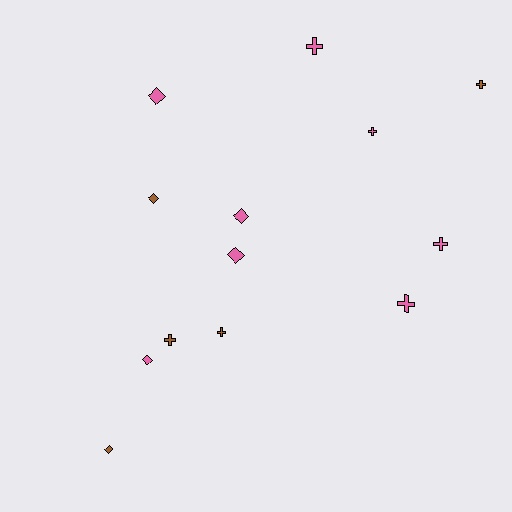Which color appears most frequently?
Pink, with 8 objects.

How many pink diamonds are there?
There are 4 pink diamonds.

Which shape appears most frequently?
Cross, with 7 objects.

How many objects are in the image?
There are 13 objects.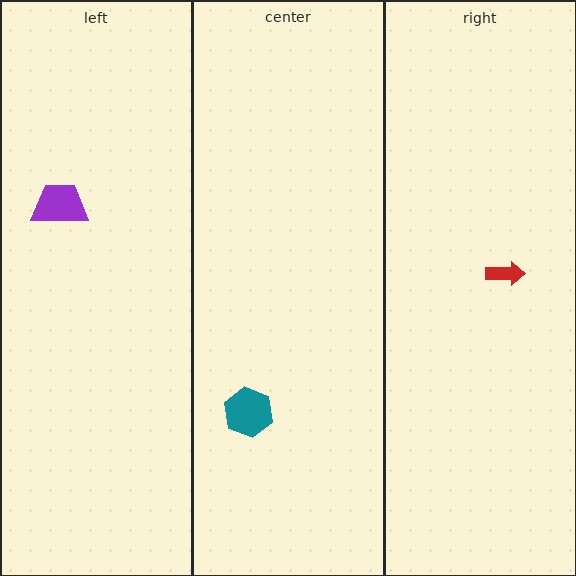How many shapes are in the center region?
1.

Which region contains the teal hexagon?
The center region.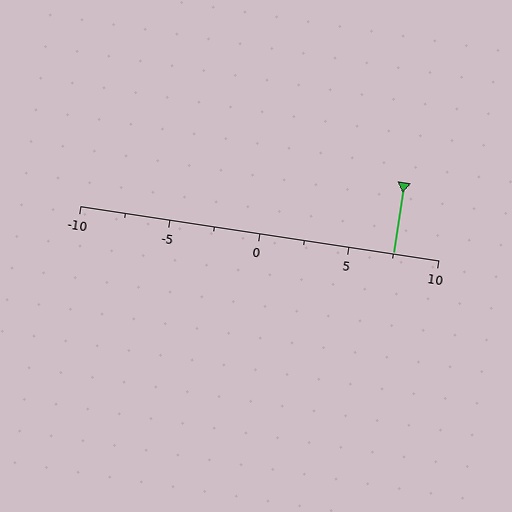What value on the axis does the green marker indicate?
The marker indicates approximately 7.5.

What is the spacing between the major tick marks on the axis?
The major ticks are spaced 5 apart.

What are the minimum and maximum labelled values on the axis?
The axis runs from -10 to 10.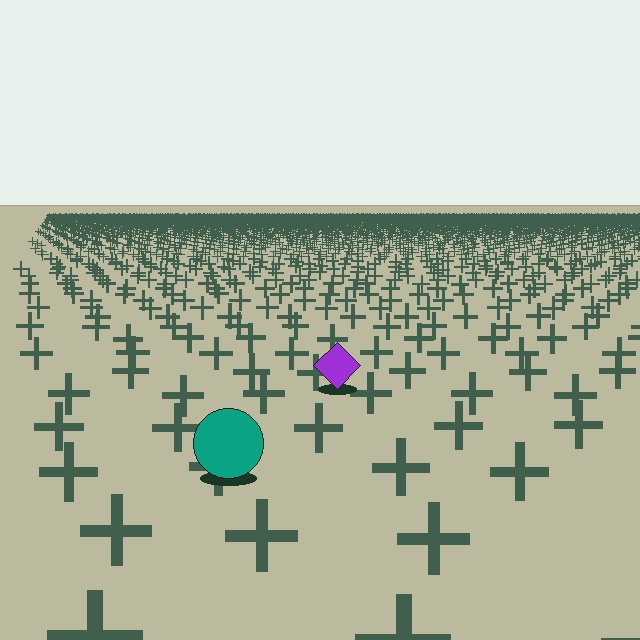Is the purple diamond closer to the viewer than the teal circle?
No. The teal circle is closer — you can tell from the texture gradient: the ground texture is coarser near it.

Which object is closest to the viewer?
The teal circle is closest. The texture marks near it are larger and more spread out.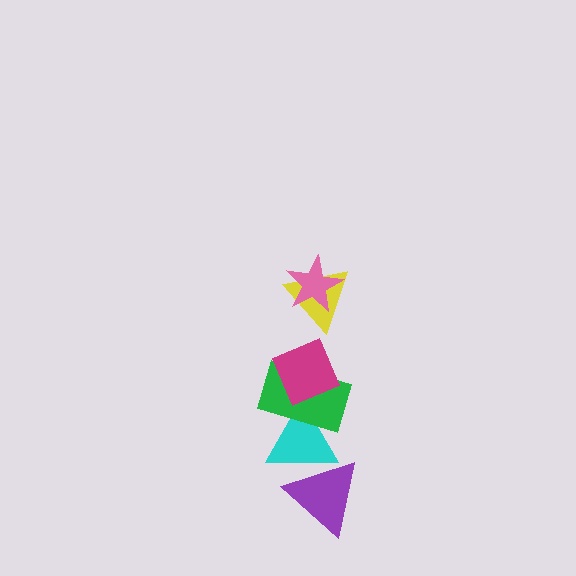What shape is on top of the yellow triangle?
The pink star is on top of the yellow triangle.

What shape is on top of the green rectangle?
The magenta diamond is on top of the green rectangle.